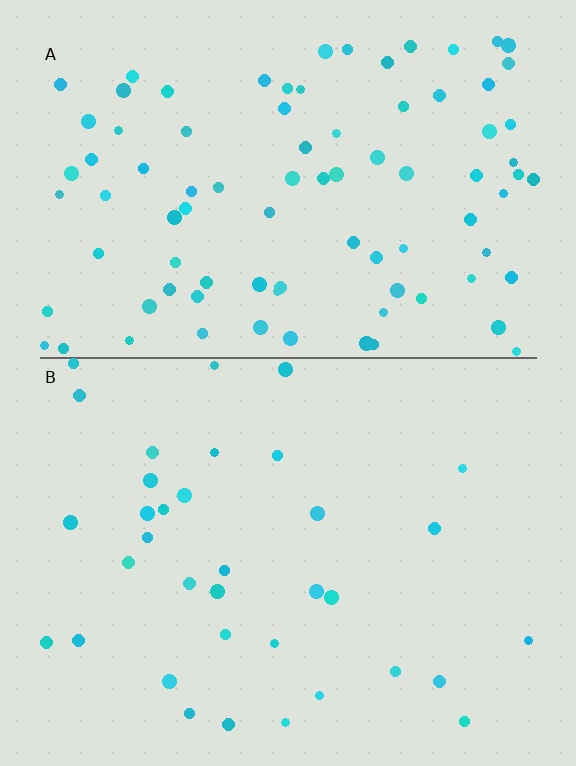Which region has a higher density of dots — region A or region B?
A (the top).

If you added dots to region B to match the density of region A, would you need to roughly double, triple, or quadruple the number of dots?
Approximately triple.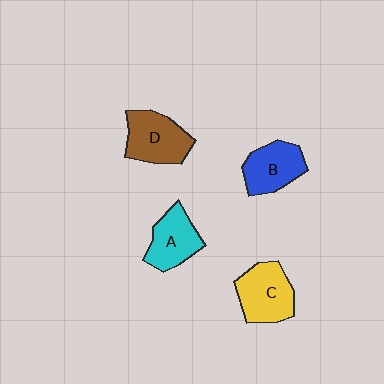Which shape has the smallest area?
Shape A (cyan).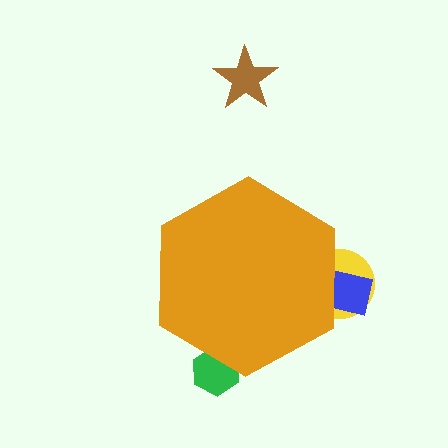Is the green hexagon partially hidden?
Yes, the green hexagon is partially hidden behind the orange hexagon.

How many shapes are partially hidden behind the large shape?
3 shapes are partially hidden.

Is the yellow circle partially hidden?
Yes, the yellow circle is partially hidden behind the orange hexagon.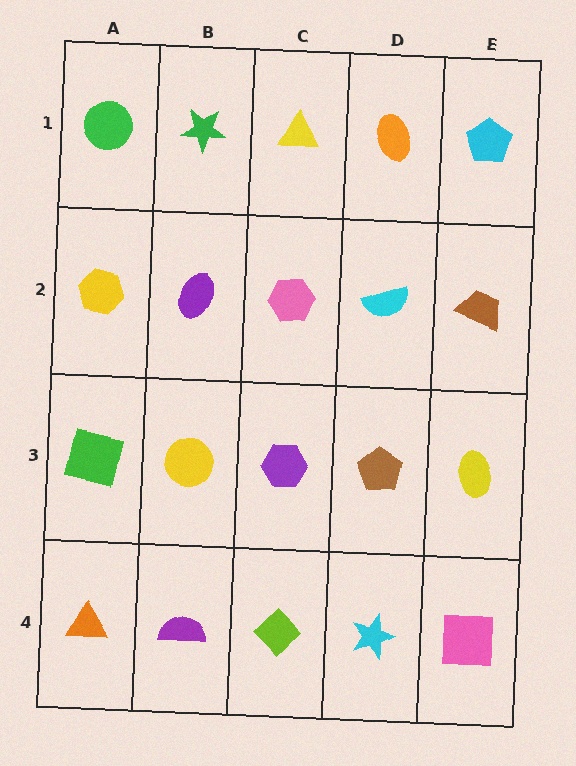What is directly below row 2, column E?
A yellow ellipse.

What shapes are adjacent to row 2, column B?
A green star (row 1, column B), a yellow circle (row 3, column B), a yellow hexagon (row 2, column A), a pink hexagon (row 2, column C).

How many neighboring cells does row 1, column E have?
2.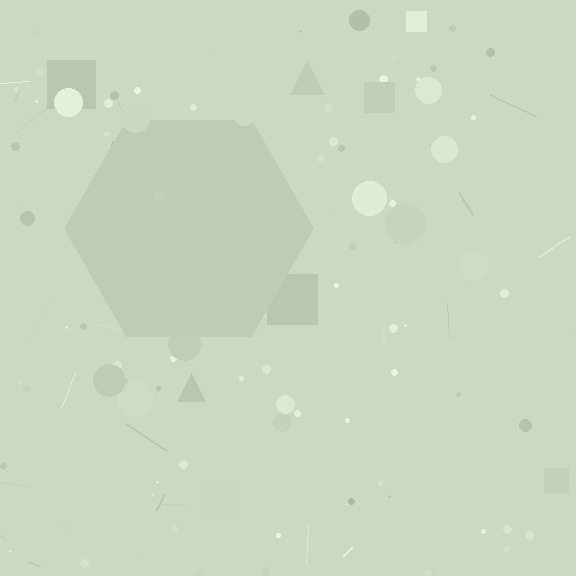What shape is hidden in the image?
A hexagon is hidden in the image.